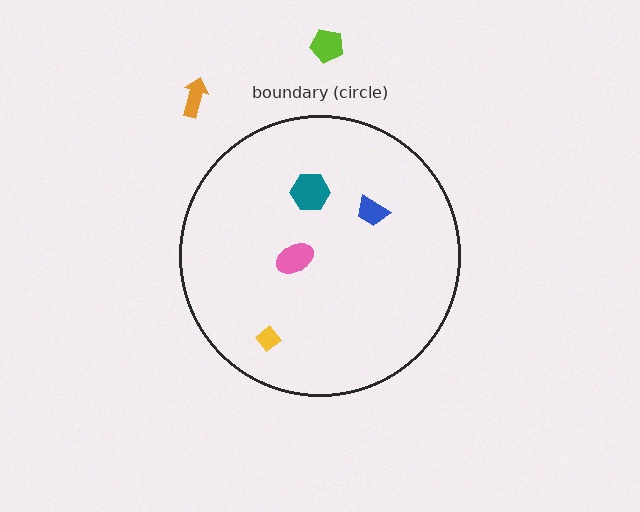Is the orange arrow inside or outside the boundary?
Outside.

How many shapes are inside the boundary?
4 inside, 2 outside.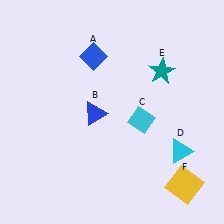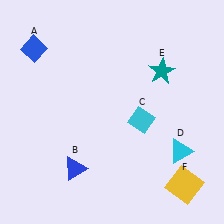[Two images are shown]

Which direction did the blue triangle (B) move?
The blue triangle (B) moved down.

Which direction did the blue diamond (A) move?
The blue diamond (A) moved left.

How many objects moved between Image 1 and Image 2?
2 objects moved between the two images.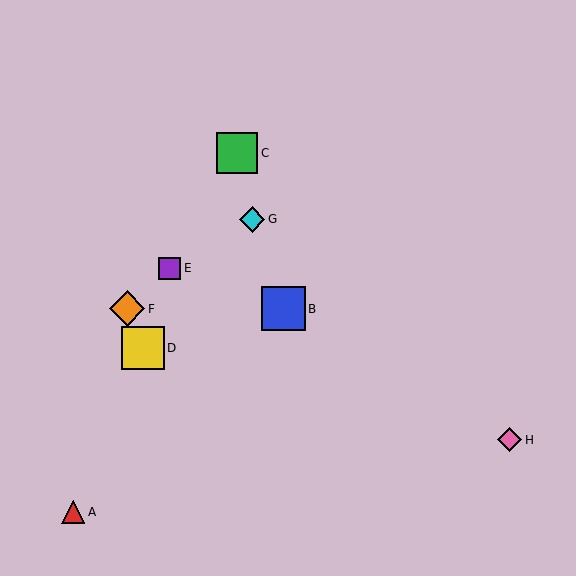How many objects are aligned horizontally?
2 objects (B, F) are aligned horizontally.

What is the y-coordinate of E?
Object E is at y≈268.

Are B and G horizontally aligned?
No, B is at y≈309 and G is at y≈219.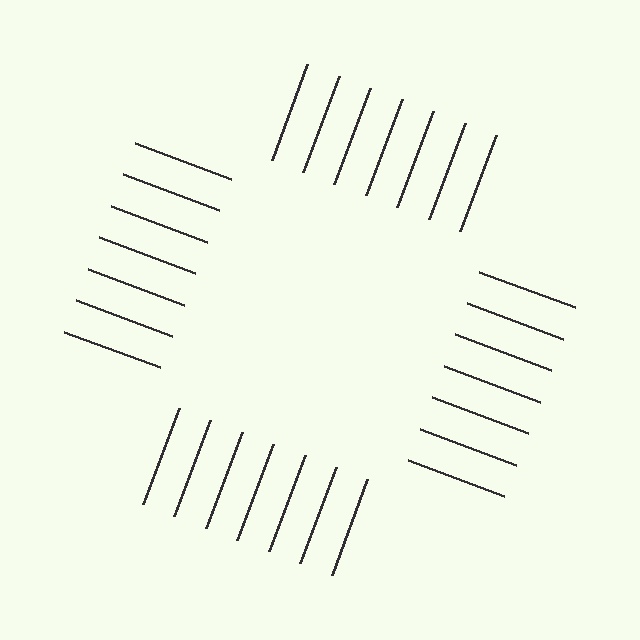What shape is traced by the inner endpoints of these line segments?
An illusory square — the line segments terminate on its edges but no continuous stroke is drawn.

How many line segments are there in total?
28 — 7 along each of the 4 edges.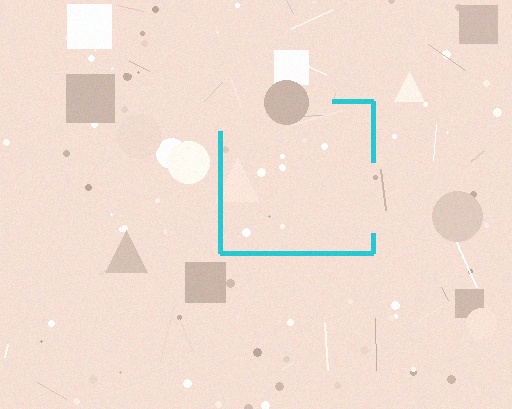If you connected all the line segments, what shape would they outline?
They would outline a square.